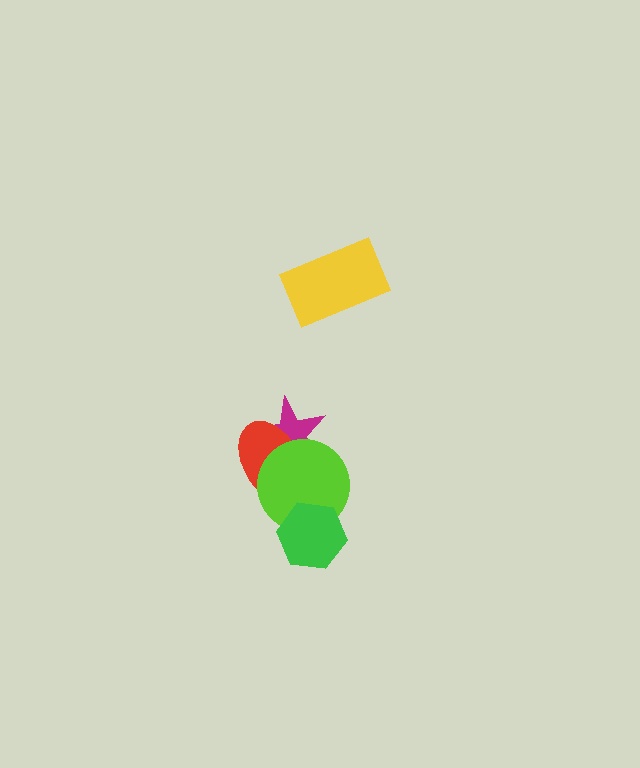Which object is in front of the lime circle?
The green hexagon is in front of the lime circle.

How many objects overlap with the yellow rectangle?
0 objects overlap with the yellow rectangle.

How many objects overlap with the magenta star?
2 objects overlap with the magenta star.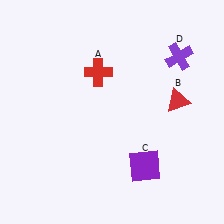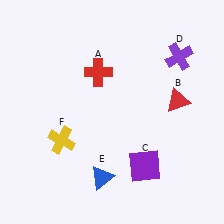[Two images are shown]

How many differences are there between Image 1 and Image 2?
There are 2 differences between the two images.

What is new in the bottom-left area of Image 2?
A blue triangle (E) was added in the bottom-left area of Image 2.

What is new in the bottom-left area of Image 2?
A yellow cross (F) was added in the bottom-left area of Image 2.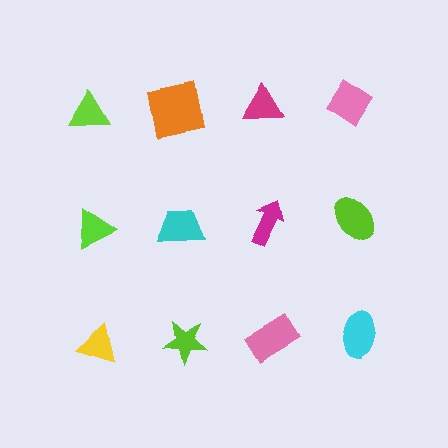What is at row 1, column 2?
An orange square.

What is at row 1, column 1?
A lime triangle.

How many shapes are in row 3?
4 shapes.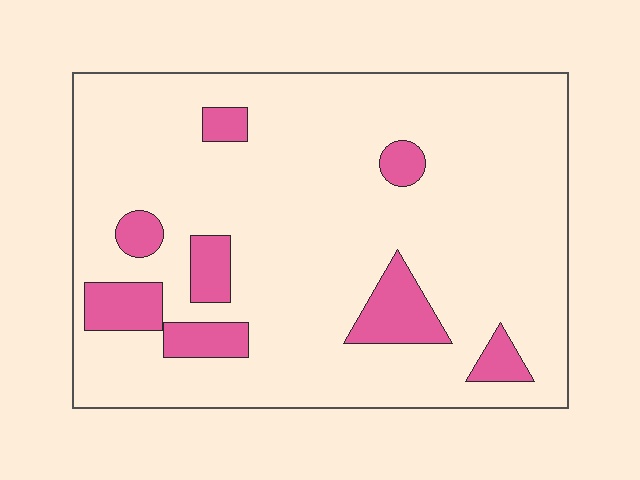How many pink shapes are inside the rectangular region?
8.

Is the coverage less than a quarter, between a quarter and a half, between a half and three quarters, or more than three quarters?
Less than a quarter.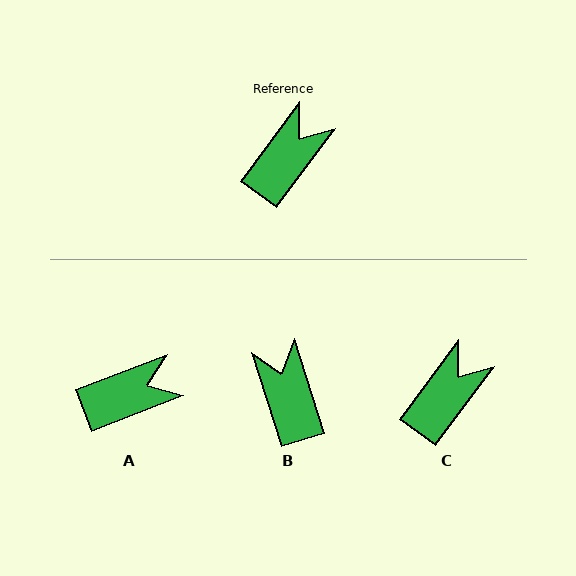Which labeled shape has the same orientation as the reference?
C.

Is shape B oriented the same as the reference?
No, it is off by about 54 degrees.